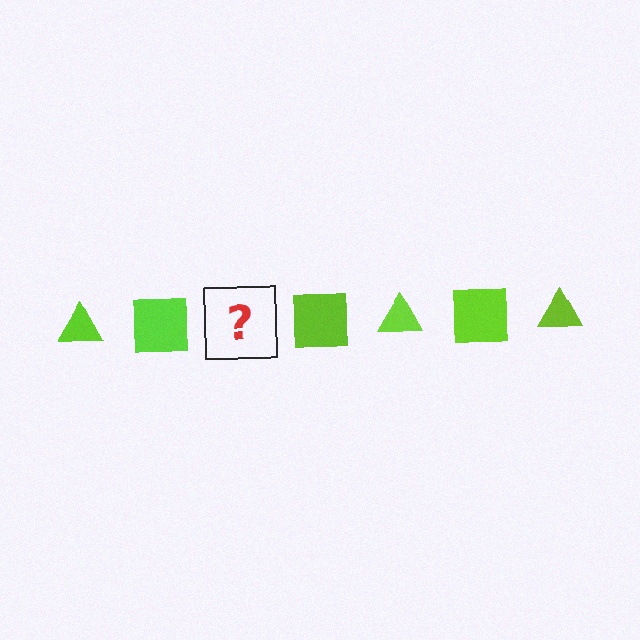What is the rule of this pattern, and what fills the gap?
The rule is that the pattern cycles through triangle, square shapes in lime. The gap should be filled with a lime triangle.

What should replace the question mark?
The question mark should be replaced with a lime triangle.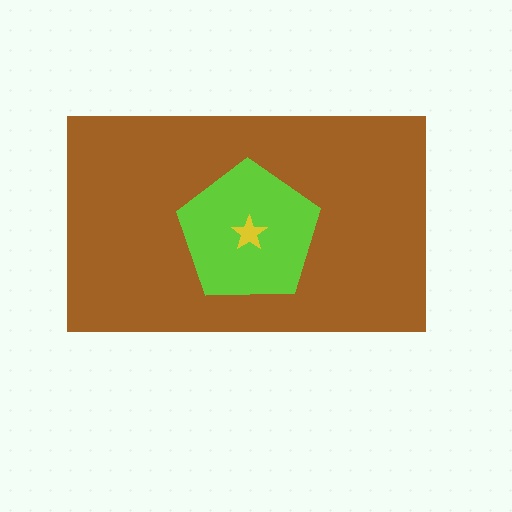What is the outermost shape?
The brown rectangle.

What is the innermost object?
The yellow star.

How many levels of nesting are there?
3.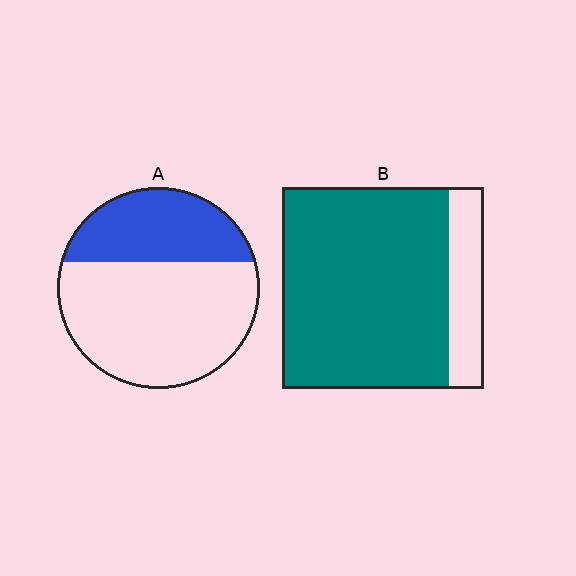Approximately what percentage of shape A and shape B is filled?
A is approximately 35% and B is approximately 85%.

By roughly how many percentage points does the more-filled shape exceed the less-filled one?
By roughly 50 percentage points (B over A).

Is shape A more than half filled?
No.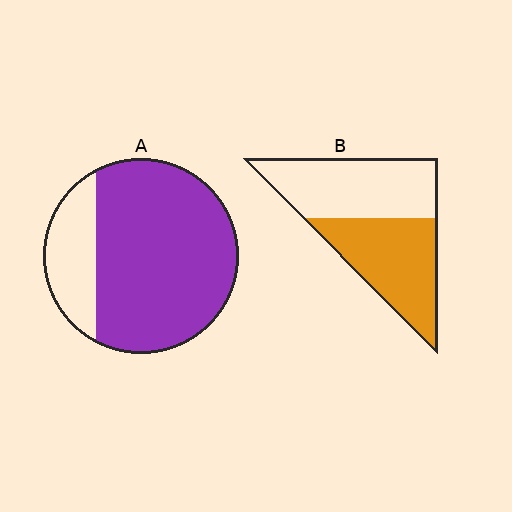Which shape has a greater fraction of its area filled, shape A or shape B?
Shape A.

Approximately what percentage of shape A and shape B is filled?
A is approximately 80% and B is approximately 50%.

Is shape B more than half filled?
Roughly half.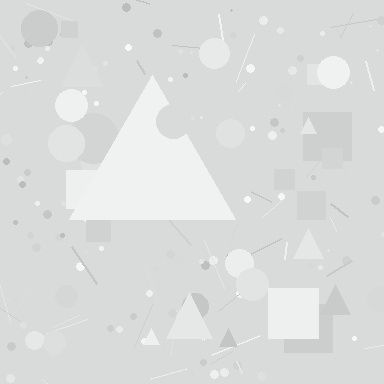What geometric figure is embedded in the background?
A triangle is embedded in the background.